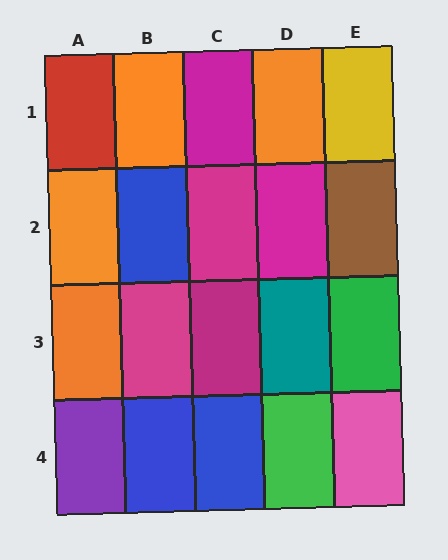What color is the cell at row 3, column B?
Magenta.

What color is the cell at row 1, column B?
Orange.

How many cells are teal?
1 cell is teal.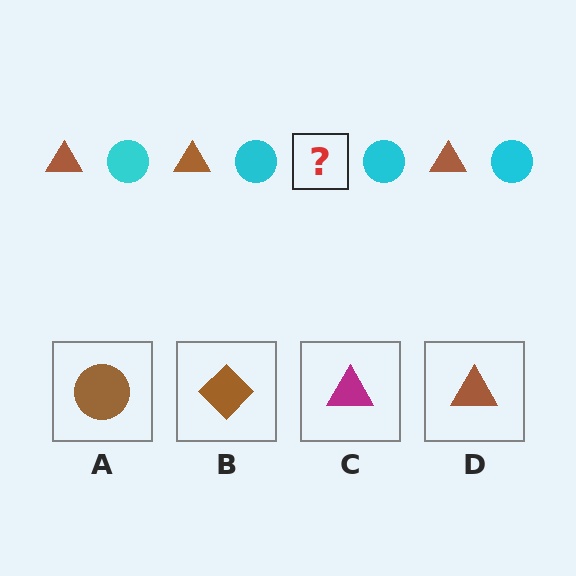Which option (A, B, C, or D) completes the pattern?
D.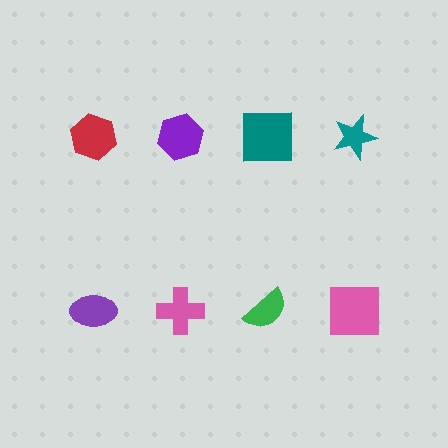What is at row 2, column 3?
A green semicircle.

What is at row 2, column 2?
A pink cross.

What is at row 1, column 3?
A teal square.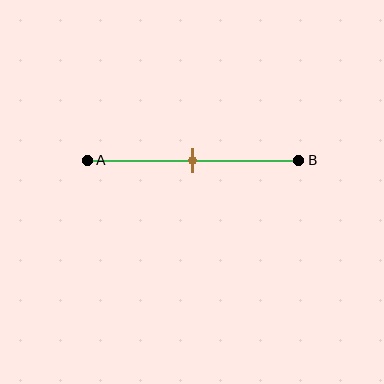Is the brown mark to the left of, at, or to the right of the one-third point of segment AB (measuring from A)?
The brown mark is to the right of the one-third point of segment AB.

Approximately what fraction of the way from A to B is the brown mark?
The brown mark is approximately 50% of the way from A to B.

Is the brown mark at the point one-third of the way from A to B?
No, the mark is at about 50% from A, not at the 33% one-third point.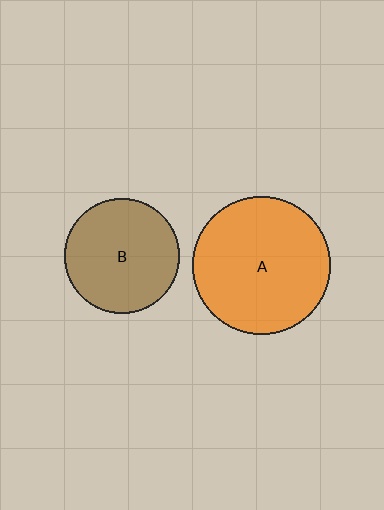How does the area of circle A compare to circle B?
Approximately 1.5 times.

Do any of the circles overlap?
No, none of the circles overlap.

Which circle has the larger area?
Circle A (orange).